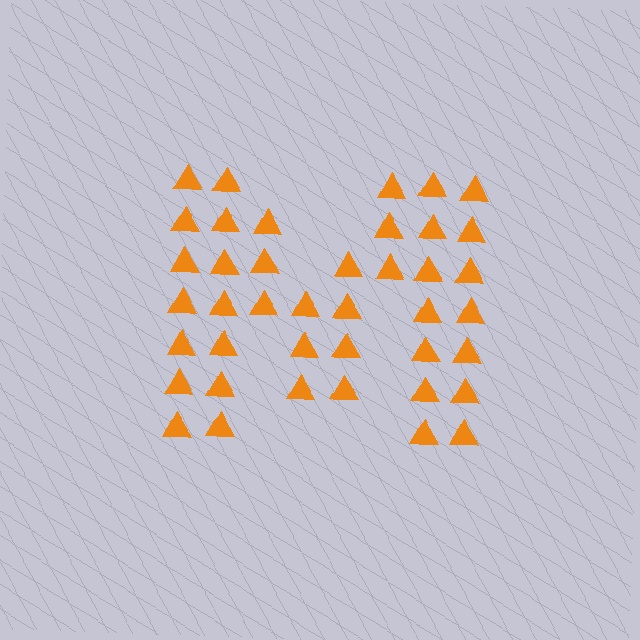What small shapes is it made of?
It is made of small triangles.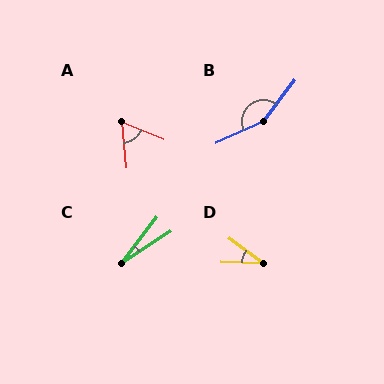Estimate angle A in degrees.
Approximately 63 degrees.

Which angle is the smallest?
C, at approximately 19 degrees.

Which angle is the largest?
B, at approximately 151 degrees.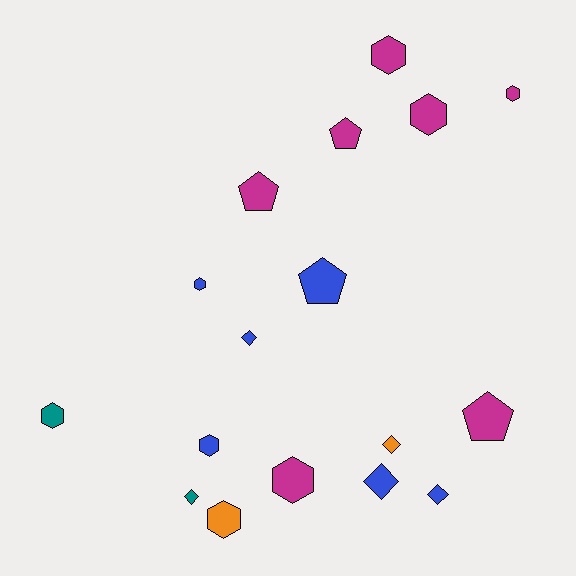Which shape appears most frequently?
Hexagon, with 8 objects.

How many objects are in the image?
There are 17 objects.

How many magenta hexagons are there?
There are 4 magenta hexagons.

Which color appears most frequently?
Magenta, with 7 objects.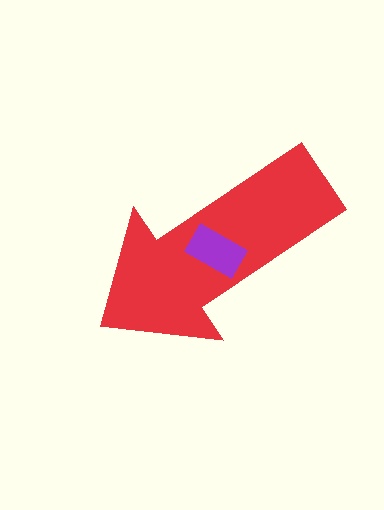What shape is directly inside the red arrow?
The purple rectangle.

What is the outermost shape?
The red arrow.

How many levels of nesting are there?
2.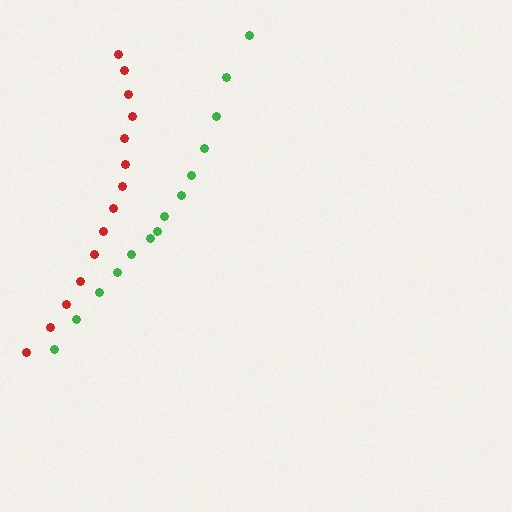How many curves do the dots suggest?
There are 2 distinct paths.